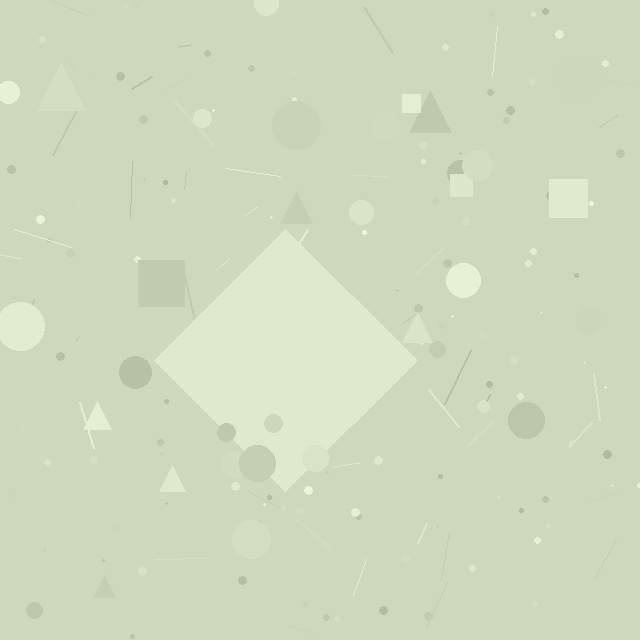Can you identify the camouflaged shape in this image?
The camouflaged shape is a diamond.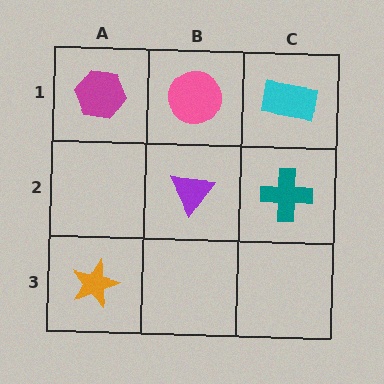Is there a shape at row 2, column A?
No, that cell is empty.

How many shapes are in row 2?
2 shapes.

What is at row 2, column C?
A teal cross.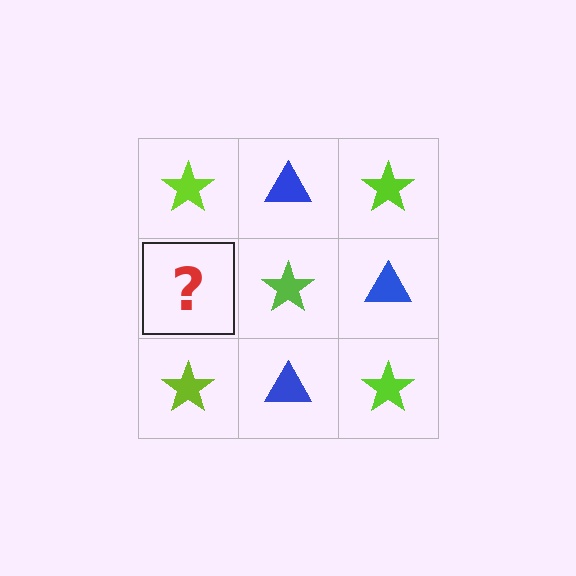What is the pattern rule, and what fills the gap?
The rule is that it alternates lime star and blue triangle in a checkerboard pattern. The gap should be filled with a blue triangle.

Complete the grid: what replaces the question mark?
The question mark should be replaced with a blue triangle.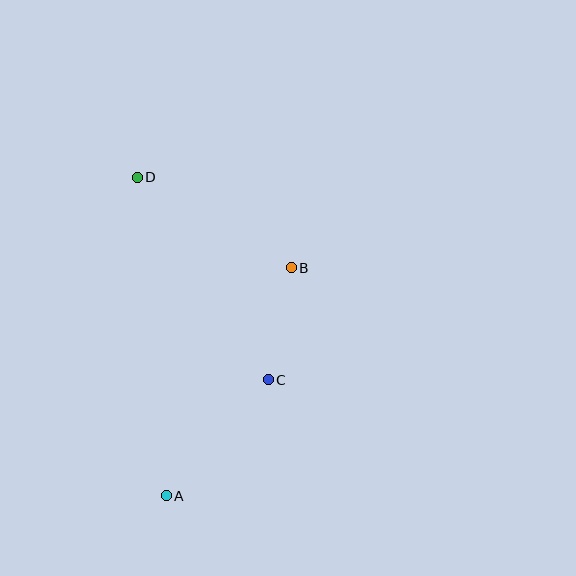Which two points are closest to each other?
Points B and C are closest to each other.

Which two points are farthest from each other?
Points A and D are farthest from each other.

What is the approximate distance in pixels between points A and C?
The distance between A and C is approximately 155 pixels.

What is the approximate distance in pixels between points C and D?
The distance between C and D is approximately 241 pixels.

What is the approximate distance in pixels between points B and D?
The distance between B and D is approximately 179 pixels.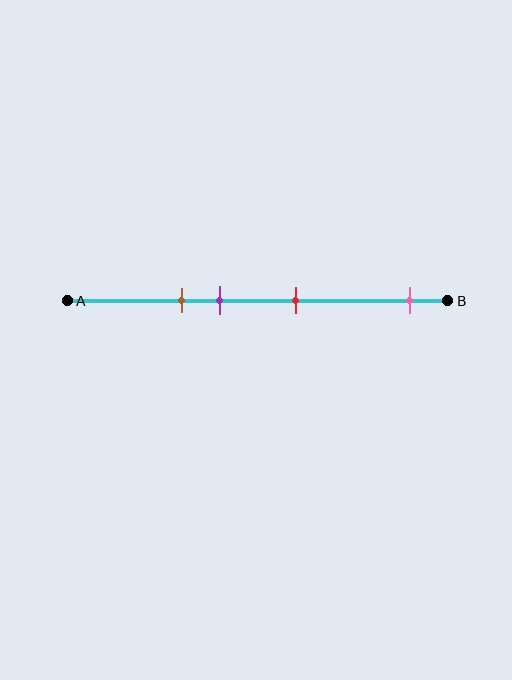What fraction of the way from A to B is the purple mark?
The purple mark is approximately 40% (0.4) of the way from A to B.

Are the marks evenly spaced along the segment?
No, the marks are not evenly spaced.